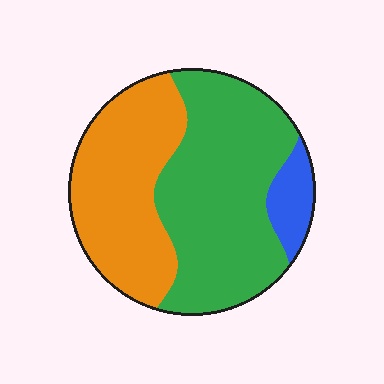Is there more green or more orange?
Green.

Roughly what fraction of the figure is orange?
Orange takes up about two fifths (2/5) of the figure.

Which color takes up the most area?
Green, at roughly 55%.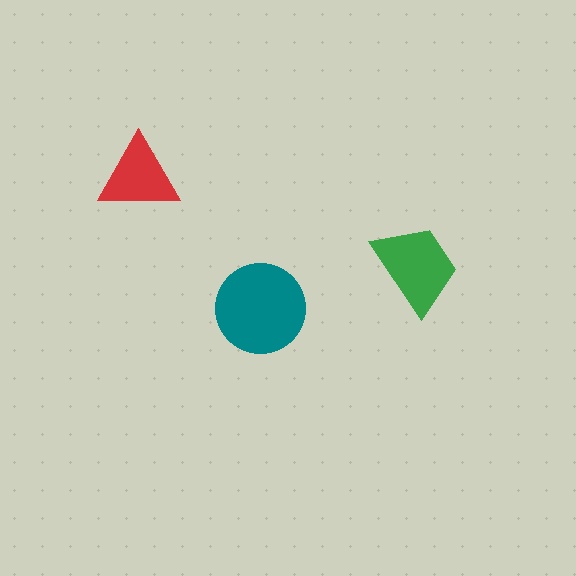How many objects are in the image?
There are 3 objects in the image.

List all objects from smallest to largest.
The red triangle, the green trapezoid, the teal circle.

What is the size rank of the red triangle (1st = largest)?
3rd.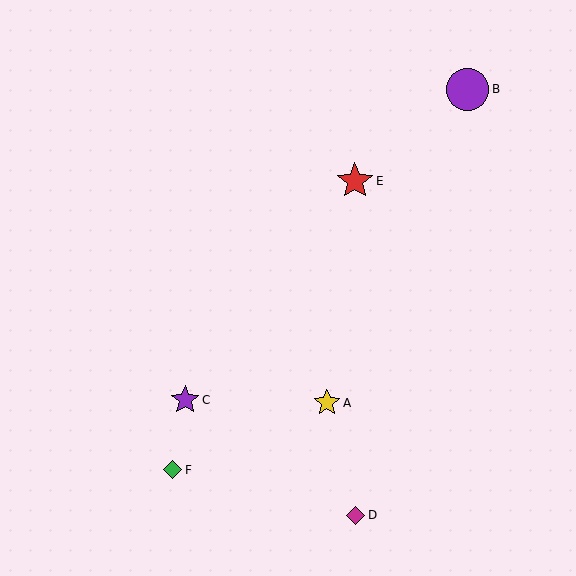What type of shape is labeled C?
Shape C is a purple star.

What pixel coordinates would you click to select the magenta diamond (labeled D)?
Click at (356, 515) to select the magenta diamond D.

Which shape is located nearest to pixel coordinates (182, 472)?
The green diamond (labeled F) at (173, 470) is nearest to that location.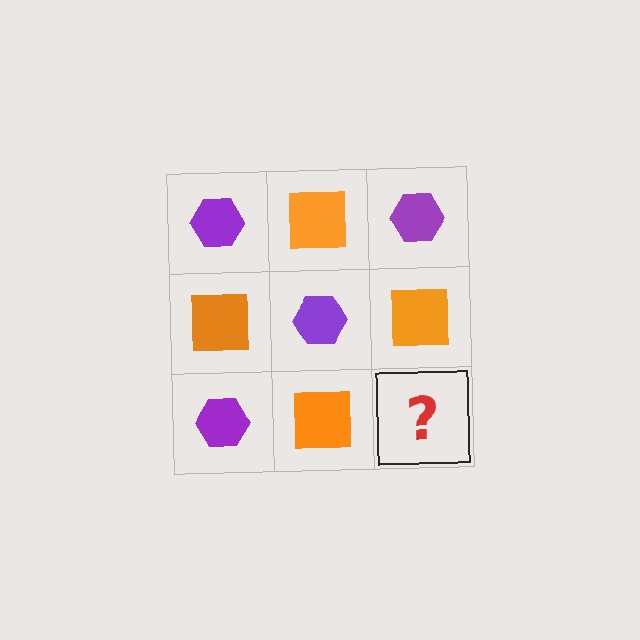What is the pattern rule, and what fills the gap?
The rule is that it alternates purple hexagon and orange square in a checkerboard pattern. The gap should be filled with a purple hexagon.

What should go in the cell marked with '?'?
The missing cell should contain a purple hexagon.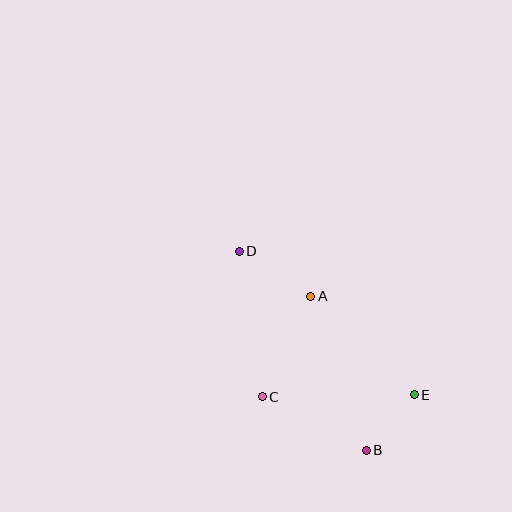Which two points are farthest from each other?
Points B and D are farthest from each other.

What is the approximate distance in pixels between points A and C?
The distance between A and C is approximately 112 pixels.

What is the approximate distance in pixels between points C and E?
The distance between C and E is approximately 152 pixels.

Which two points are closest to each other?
Points B and E are closest to each other.